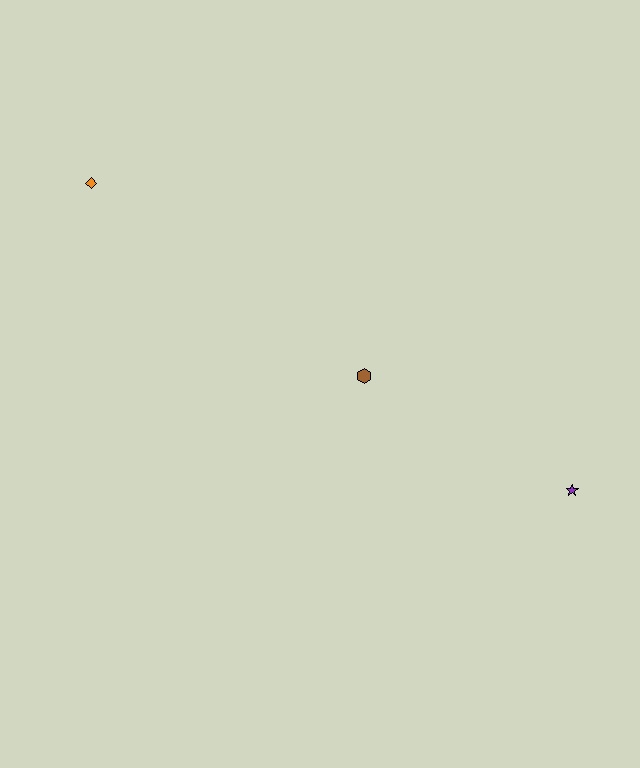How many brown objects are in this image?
There is 1 brown object.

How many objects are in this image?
There are 3 objects.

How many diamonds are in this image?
There is 1 diamond.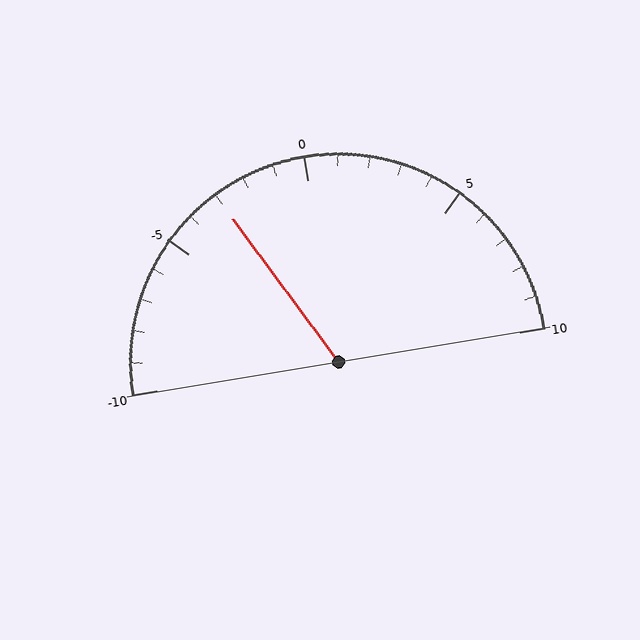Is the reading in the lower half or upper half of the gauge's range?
The reading is in the lower half of the range (-10 to 10).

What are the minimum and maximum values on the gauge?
The gauge ranges from -10 to 10.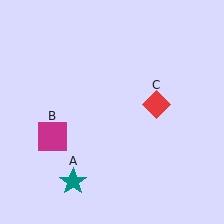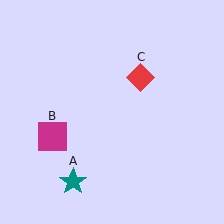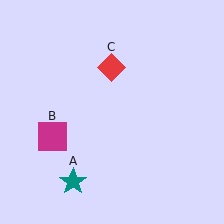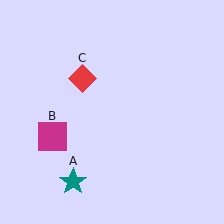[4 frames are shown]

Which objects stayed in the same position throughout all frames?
Teal star (object A) and magenta square (object B) remained stationary.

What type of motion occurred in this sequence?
The red diamond (object C) rotated counterclockwise around the center of the scene.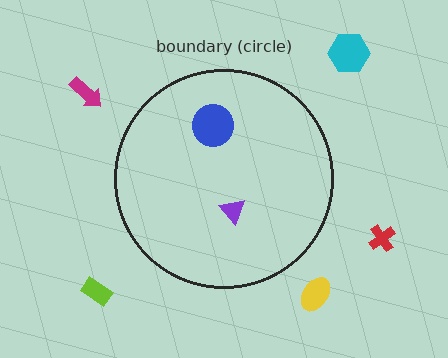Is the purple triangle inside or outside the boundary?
Inside.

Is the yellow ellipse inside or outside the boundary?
Outside.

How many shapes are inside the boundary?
2 inside, 5 outside.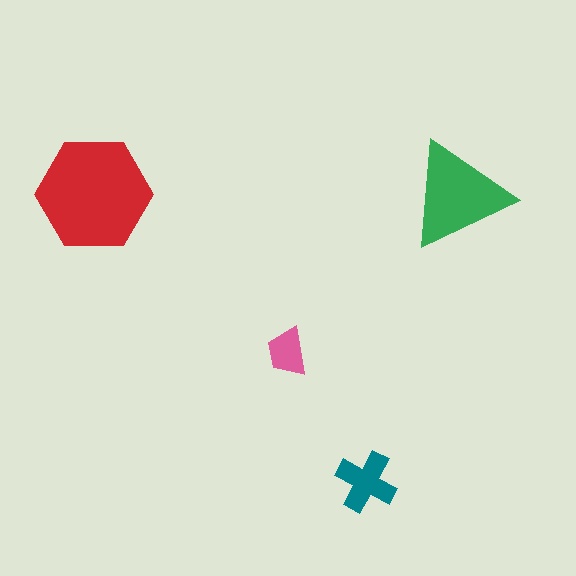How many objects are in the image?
There are 4 objects in the image.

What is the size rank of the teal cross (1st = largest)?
3rd.